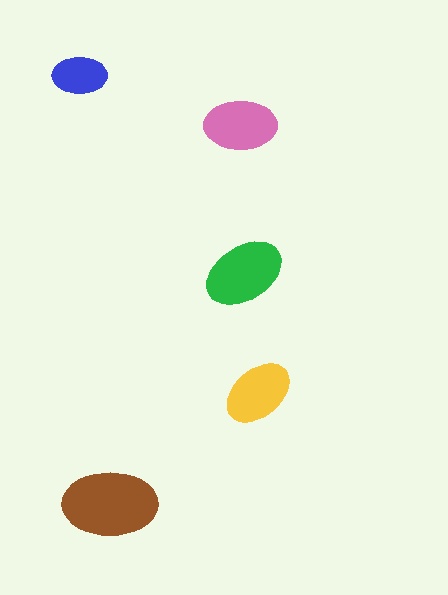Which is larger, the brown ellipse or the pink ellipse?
The brown one.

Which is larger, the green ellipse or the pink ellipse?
The green one.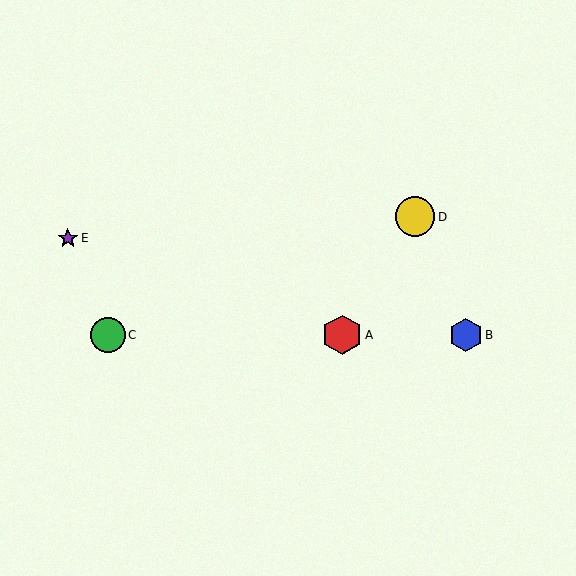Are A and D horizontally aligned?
No, A is at y≈335 and D is at y≈217.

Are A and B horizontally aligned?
Yes, both are at y≈335.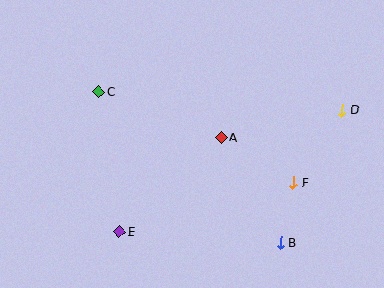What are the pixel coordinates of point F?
Point F is at (293, 183).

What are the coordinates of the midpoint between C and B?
The midpoint between C and B is at (190, 167).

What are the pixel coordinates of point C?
Point C is at (99, 92).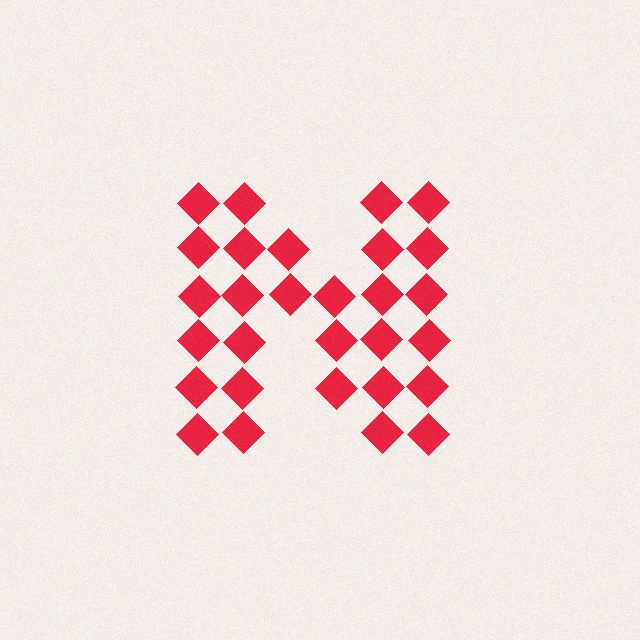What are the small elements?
The small elements are diamonds.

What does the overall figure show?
The overall figure shows the letter N.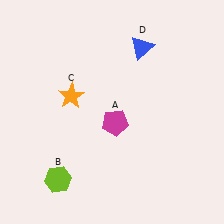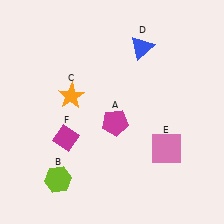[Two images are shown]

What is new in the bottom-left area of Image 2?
A magenta diamond (F) was added in the bottom-left area of Image 2.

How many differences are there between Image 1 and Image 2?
There are 2 differences between the two images.